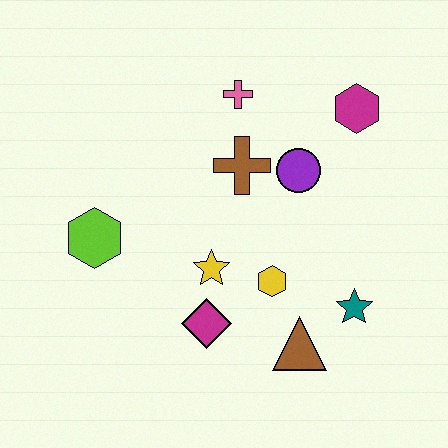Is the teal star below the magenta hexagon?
Yes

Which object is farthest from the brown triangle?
The pink cross is farthest from the brown triangle.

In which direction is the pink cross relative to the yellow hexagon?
The pink cross is above the yellow hexagon.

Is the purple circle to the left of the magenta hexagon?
Yes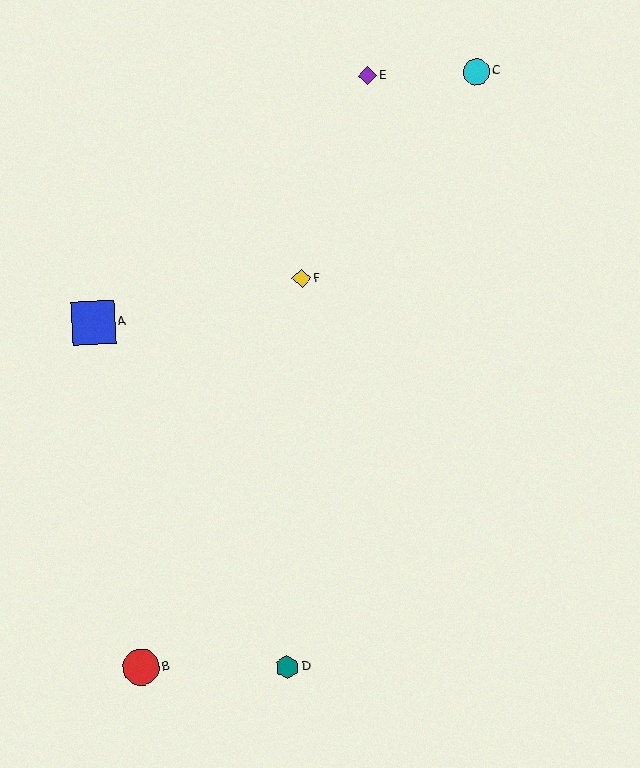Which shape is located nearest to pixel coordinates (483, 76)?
The cyan circle (labeled C) at (476, 72) is nearest to that location.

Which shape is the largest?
The blue square (labeled A) is the largest.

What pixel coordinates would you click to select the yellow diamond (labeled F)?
Click at (302, 278) to select the yellow diamond F.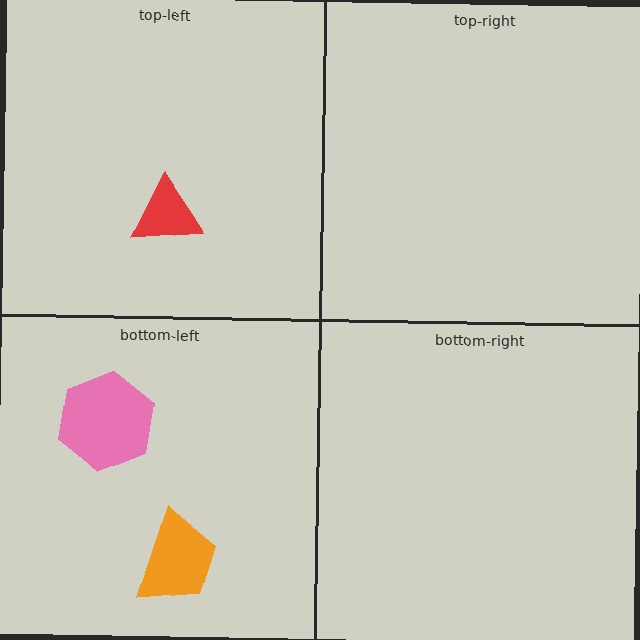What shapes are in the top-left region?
The red triangle.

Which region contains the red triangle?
The top-left region.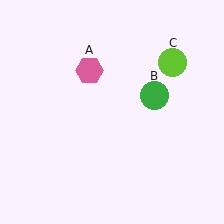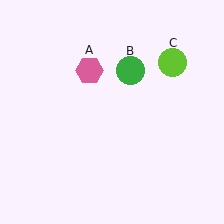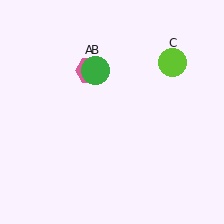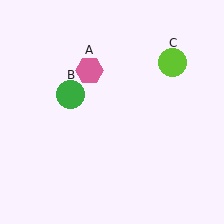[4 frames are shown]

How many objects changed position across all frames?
1 object changed position: green circle (object B).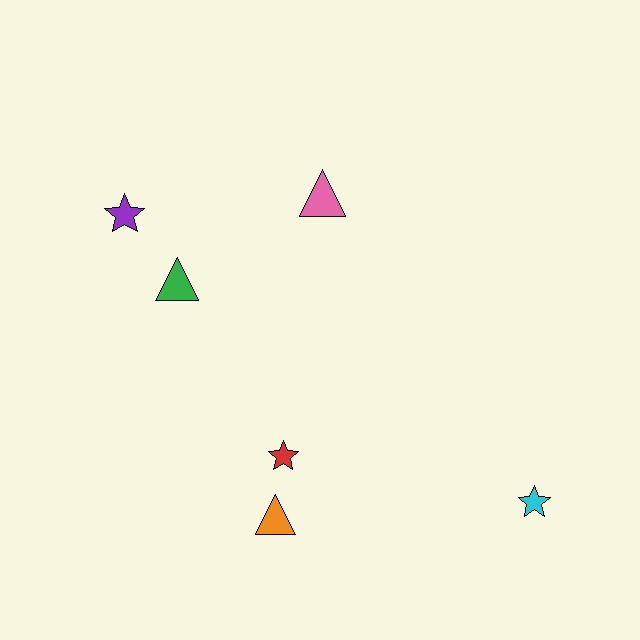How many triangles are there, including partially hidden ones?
There are 3 triangles.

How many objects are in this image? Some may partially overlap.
There are 6 objects.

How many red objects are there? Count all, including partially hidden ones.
There is 1 red object.